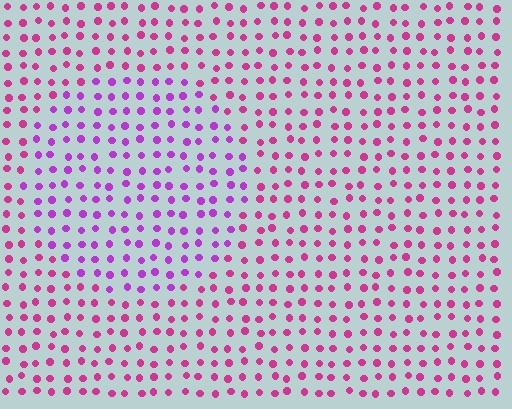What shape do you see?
I see a circle.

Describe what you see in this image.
The image is filled with small magenta elements in a uniform arrangement. A circle-shaped region is visible where the elements are tinted to a slightly different hue, forming a subtle color boundary.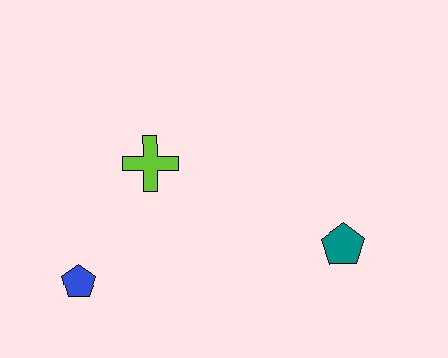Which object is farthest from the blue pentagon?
The teal pentagon is farthest from the blue pentagon.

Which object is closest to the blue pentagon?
The lime cross is closest to the blue pentagon.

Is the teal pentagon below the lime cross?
Yes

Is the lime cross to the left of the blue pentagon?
No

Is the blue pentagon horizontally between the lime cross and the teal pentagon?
No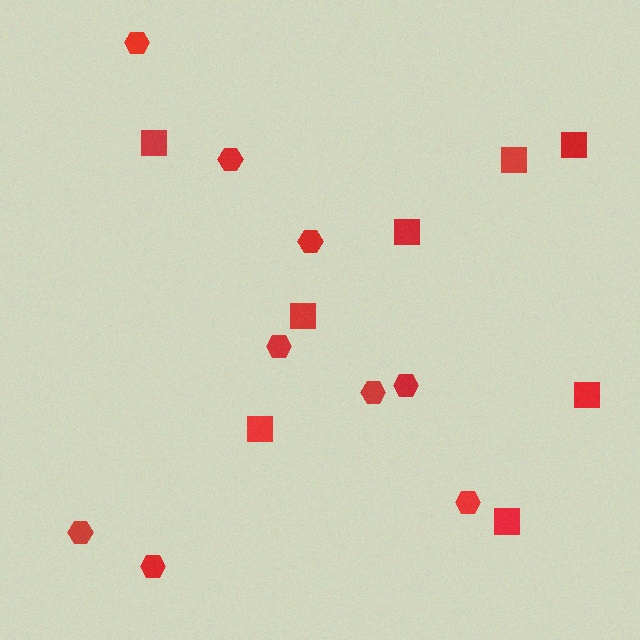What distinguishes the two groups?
There are 2 groups: one group of hexagons (9) and one group of squares (8).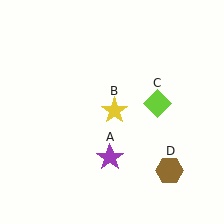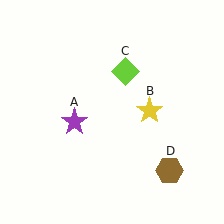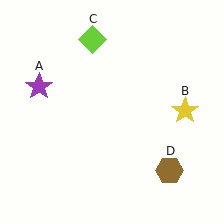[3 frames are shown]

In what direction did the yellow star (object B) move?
The yellow star (object B) moved right.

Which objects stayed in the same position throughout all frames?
Brown hexagon (object D) remained stationary.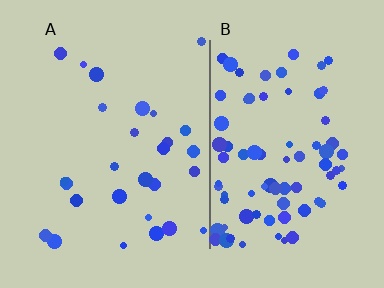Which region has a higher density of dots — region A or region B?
B (the right).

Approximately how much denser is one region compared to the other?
Approximately 2.9× — region B over region A.